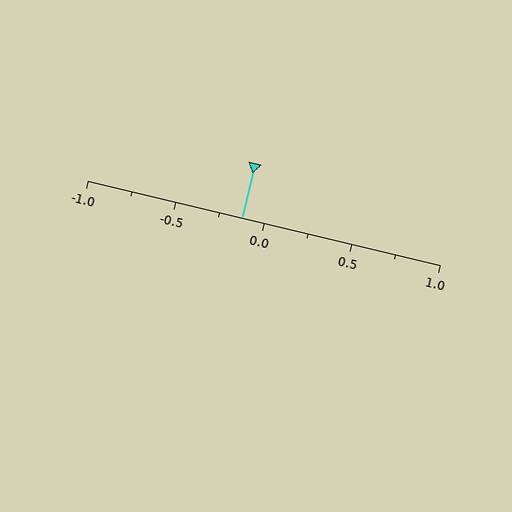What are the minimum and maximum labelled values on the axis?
The axis runs from -1.0 to 1.0.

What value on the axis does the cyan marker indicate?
The marker indicates approximately -0.12.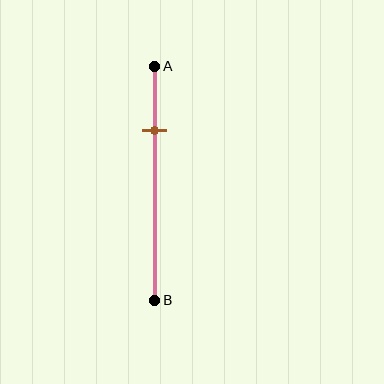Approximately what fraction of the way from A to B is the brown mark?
The brown mark is approximately 25% of the way from A to B.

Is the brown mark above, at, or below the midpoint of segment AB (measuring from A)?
The brown mark is above the midpoint of segment AB.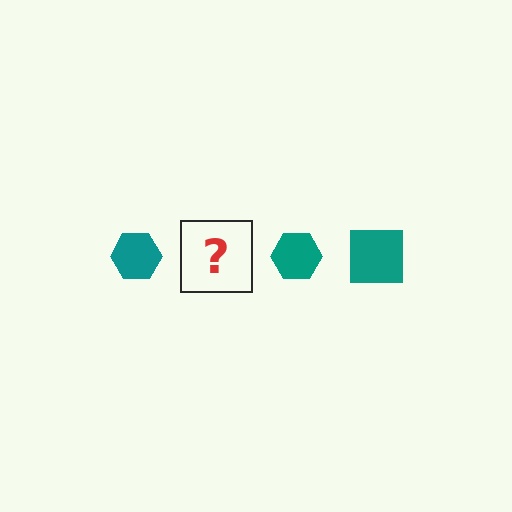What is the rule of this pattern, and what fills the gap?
The rule is that the pattern cycles through hexagon, square shapes in teal. The gap should be filled with a teal square.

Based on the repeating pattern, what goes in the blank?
The blank should be a teal square.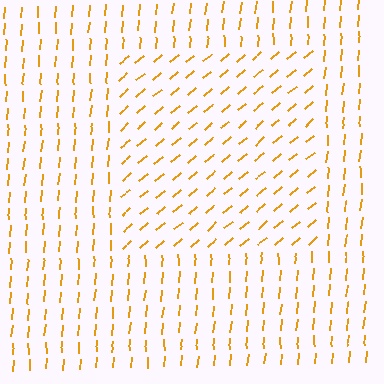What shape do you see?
I see a rectangle.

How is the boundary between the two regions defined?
The boundary is defined purely by a change in line orientation (approximately 45 degrees difference). All lines are the same color and thickness.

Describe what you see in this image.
The image is filled with small orange line segments. A rectangle region in the image has lines oriented differently from the surrounding lines, creating a visible texture boundary.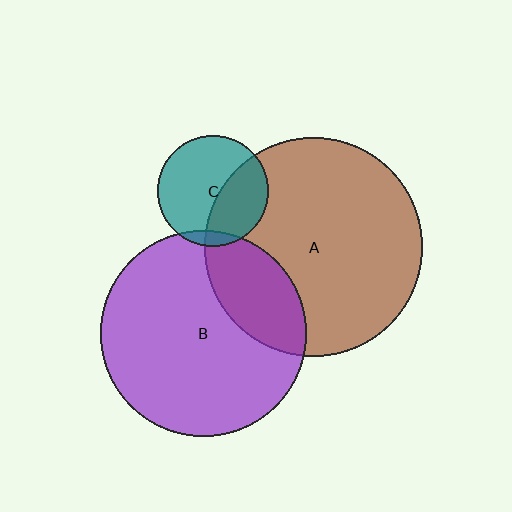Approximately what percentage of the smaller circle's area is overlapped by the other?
Approximately 40%.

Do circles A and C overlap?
Yes.